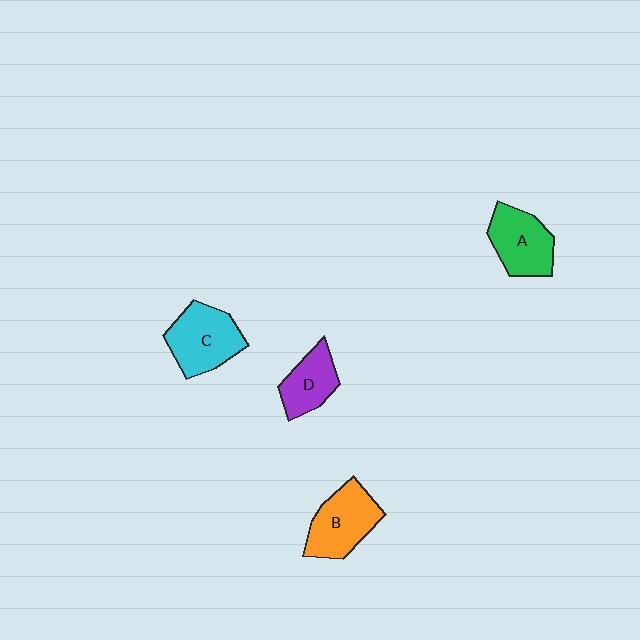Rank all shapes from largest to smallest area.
From largest to smallest: C (cyan), B (orange), A (green), D (purple).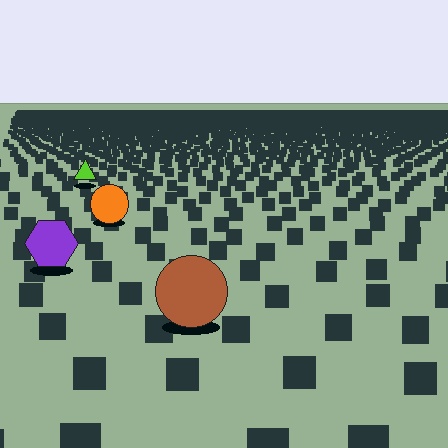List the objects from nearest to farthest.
From nearest to farthest: the brown circle, the purple hexagon, the orange circle, the lime triangle.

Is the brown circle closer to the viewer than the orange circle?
Yes. The brown circle is closer — you can tell from the texture gradient: the ground texture is coarser near it.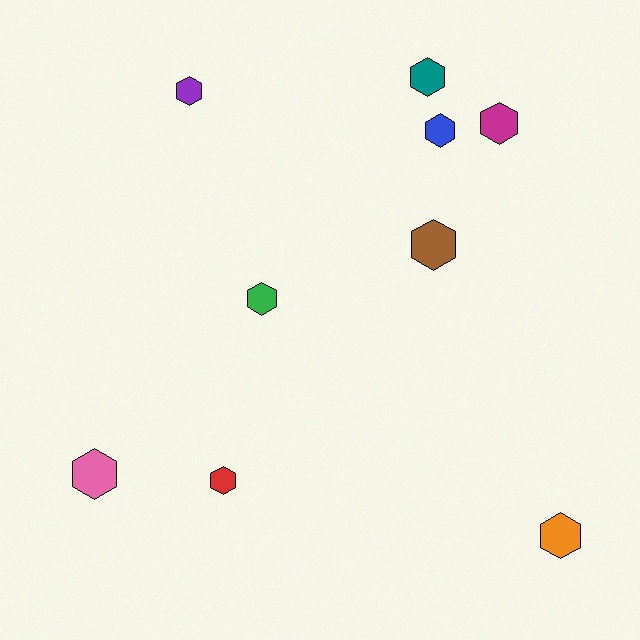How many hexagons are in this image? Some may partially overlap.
There are 9 hexagons.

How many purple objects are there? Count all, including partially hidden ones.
There is 1 purple object.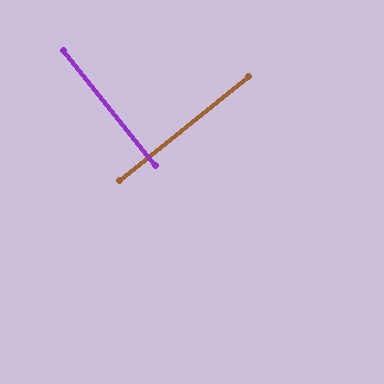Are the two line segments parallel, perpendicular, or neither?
Perpendicular — they meet at approximately 90°.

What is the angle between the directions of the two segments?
Approximately 90 degrees.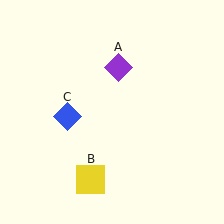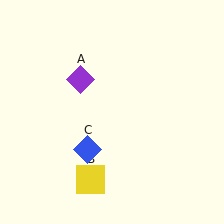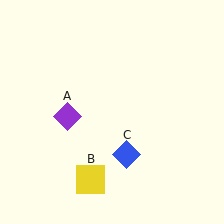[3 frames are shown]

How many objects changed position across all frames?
2 objects changed position: purple diamond (object A), blue diamond (object C).